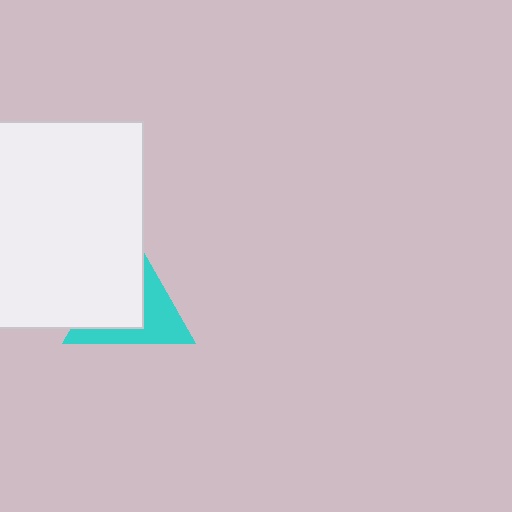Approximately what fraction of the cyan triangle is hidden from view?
Roughly 55% of the cyan triangle is hidden behind the white square.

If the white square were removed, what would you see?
You would see the complete cyan triangle.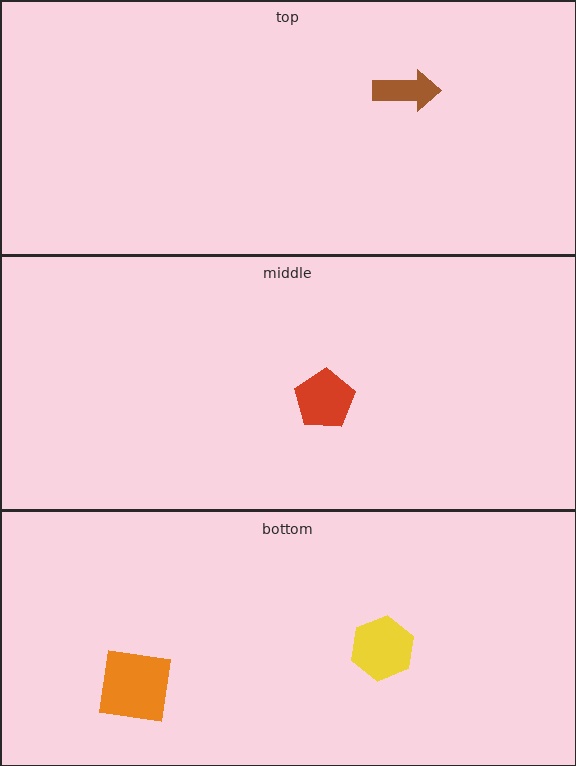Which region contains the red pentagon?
The middle region.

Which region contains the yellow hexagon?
The bottom region.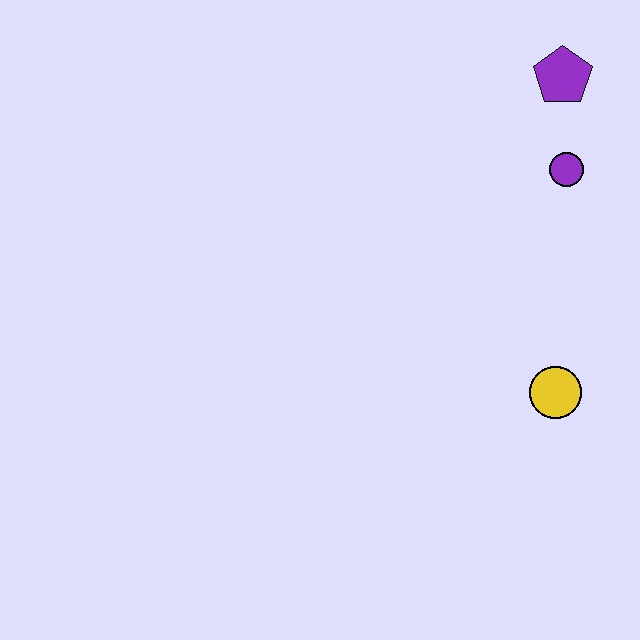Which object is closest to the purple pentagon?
The purple circle is closest to the purple pentagon.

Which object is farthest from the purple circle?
The yellow circle is farthest from the purple circle.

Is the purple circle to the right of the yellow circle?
Yes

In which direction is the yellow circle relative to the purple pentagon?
The yellow circle is below the purple pentagon.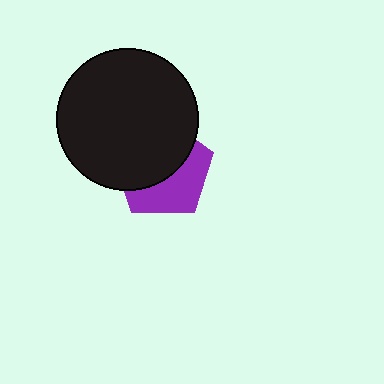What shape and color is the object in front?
The object in front is a black circle.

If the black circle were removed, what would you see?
You would see the complete purple pentagon.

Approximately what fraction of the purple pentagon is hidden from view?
Roughly 56% of the purple pentagon is hidden behind the black circle.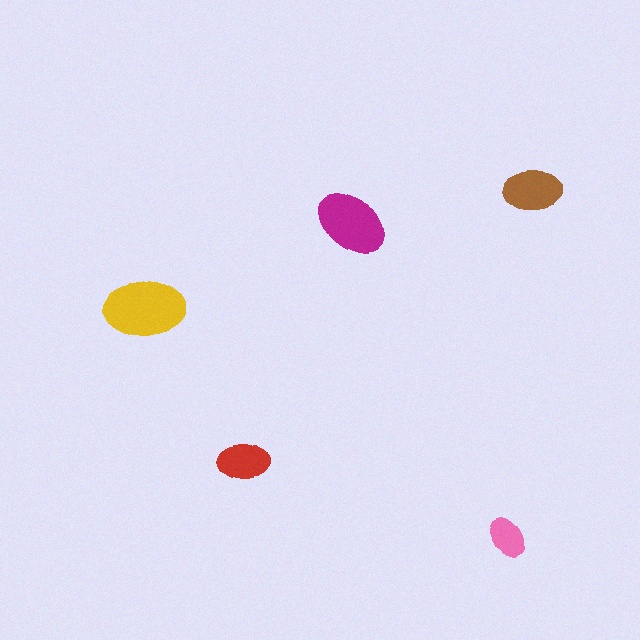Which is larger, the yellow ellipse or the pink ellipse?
The yellow one.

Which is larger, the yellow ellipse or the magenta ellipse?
The yellow one.